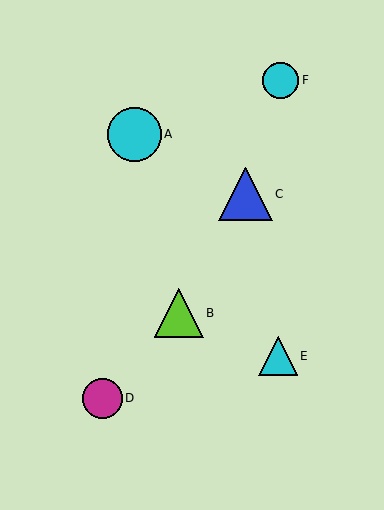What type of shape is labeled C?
Shape C is a blue triangle.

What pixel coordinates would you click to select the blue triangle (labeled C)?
Click at (245, 194) to select the blue triangle C.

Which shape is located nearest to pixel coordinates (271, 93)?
The cyan circle (labeled F) at (281, 80) is nearest to that location.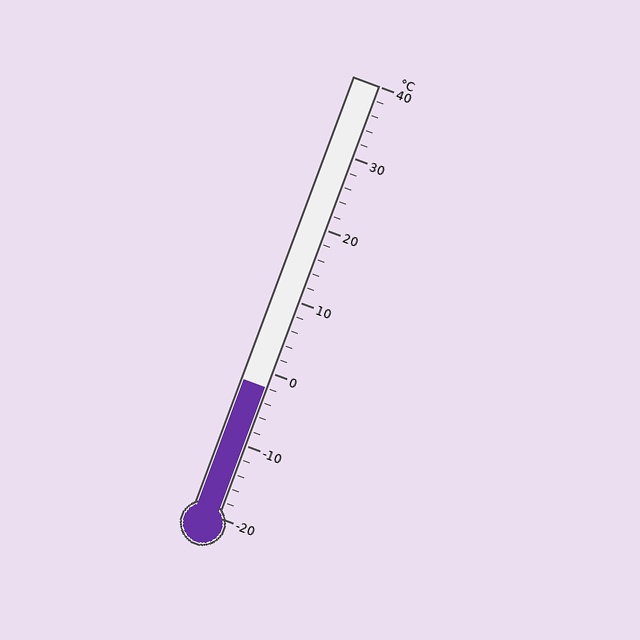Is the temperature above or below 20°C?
The temperature is below 20°C.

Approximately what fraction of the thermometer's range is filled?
The thermometer is filled to approximately 30% of its range.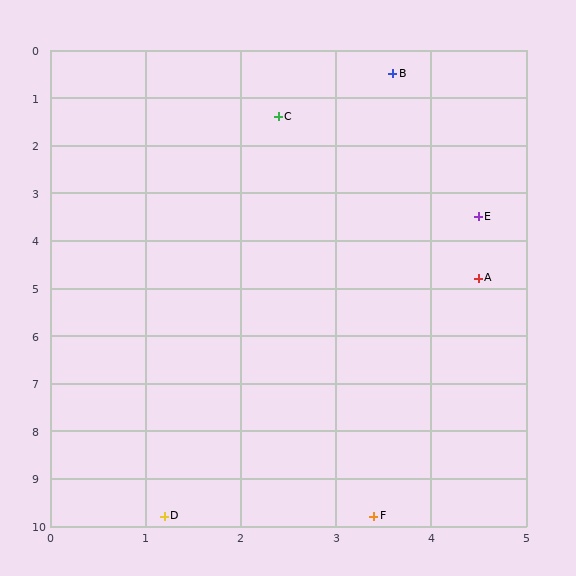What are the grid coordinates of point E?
Point E is at approximately (4.5, 3.5).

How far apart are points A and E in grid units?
Points A and E are about 1.3 grid units apart.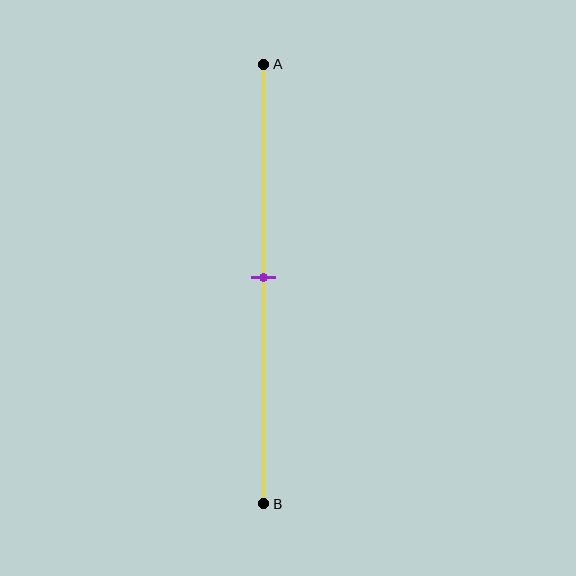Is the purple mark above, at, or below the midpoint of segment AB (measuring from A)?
The purple mark is approximately at the midpoint of segment AB.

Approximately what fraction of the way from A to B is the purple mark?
The purple mark is approximately 50% of the way from A to B.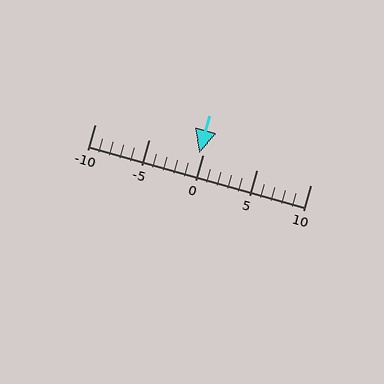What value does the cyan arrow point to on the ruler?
The cyan arrow points to approximately 0.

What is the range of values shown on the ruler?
The ruler shows values from -10 to 10.